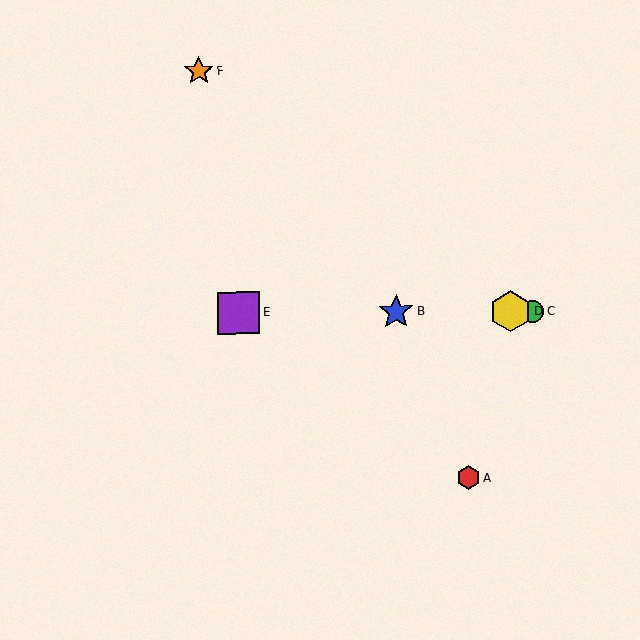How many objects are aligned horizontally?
4 objects (B, C, D, E) are aligned horizontally.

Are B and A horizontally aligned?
No, B is at y≈312 and A is at y≈478.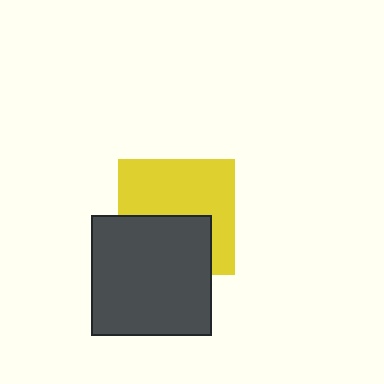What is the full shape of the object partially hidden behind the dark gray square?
The partially hidden object is a yellow square.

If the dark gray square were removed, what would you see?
You would see the complete yellow square.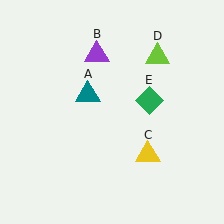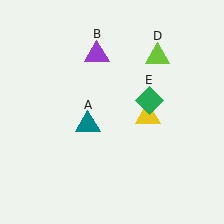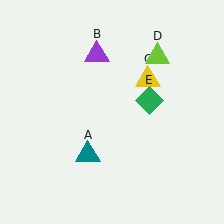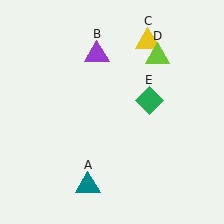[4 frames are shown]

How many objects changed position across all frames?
2 objects changed position: teal triangle (object A), yellow triangle (object C).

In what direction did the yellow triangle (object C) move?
The yellow triangle (object C) moved up.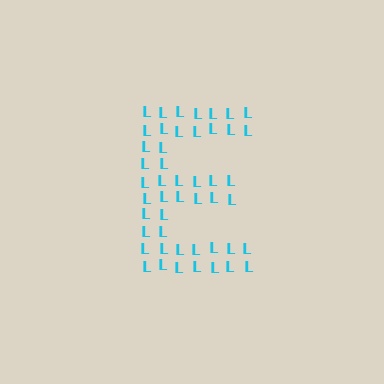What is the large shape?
The large shape is the letter E.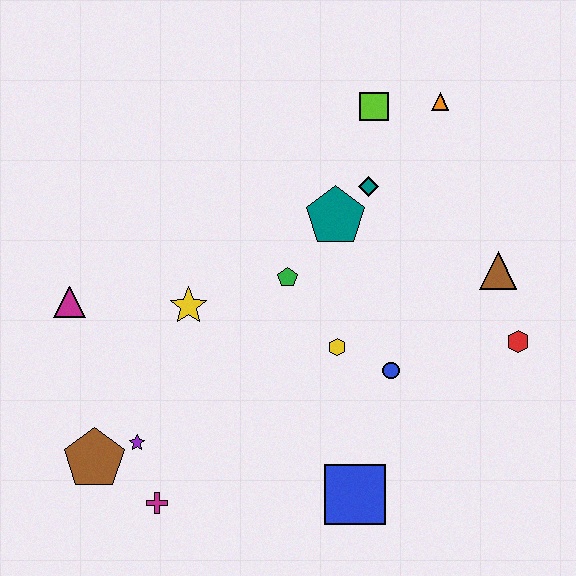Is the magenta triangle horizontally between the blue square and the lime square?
No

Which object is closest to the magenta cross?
The purple star is closest to the magenta cross.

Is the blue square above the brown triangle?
No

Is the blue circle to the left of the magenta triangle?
No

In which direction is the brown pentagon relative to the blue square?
The brown pentagon is to the left of the blue square.